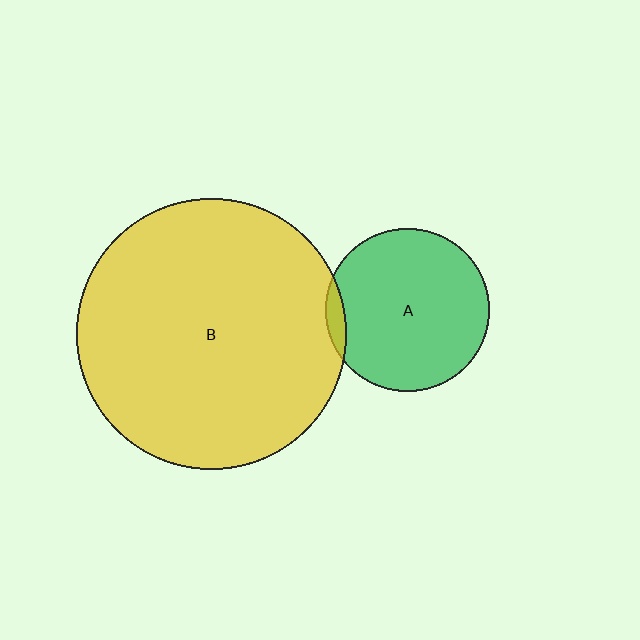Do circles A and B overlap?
Yes.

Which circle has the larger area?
Circle B (yellow).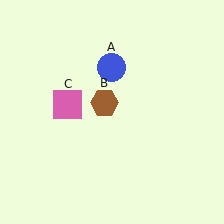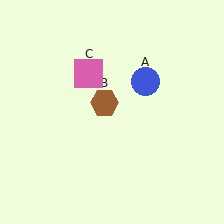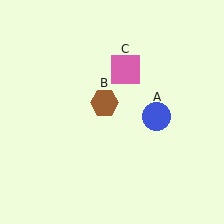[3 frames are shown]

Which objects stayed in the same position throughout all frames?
Brown hexagon (object B) remained stationary.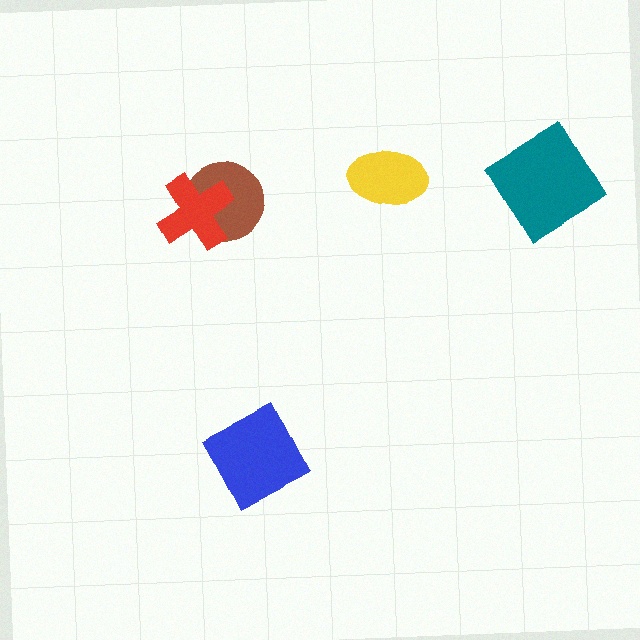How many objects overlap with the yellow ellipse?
0 objects overlap with the yellow ellipse.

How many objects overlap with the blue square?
0 objects overlap with the blue square.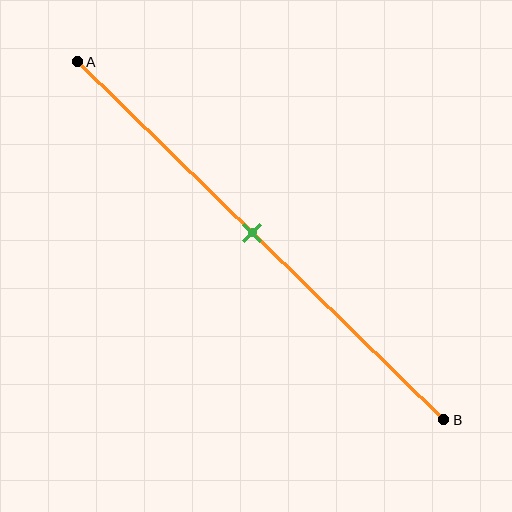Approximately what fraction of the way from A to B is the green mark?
The green mark is approximately 50% of the way from A to B.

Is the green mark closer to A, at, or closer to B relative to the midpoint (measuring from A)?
The green mark is approximately at the midpoint of segment AB.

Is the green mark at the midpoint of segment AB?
Yes, the mark is approximately at the midpoint.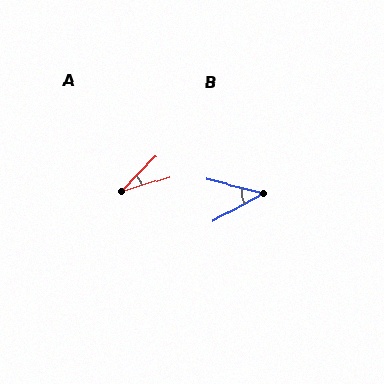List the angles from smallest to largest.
A (28°), B (43°).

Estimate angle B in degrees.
Approximately 43 degrees.